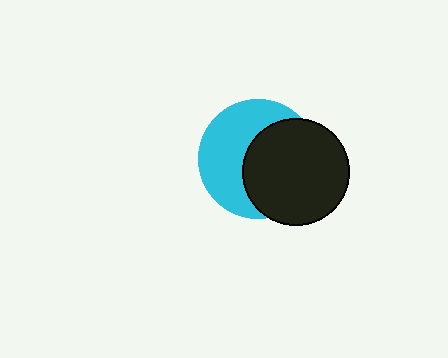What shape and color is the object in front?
The object in front is a black circle.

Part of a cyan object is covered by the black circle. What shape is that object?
It is a circle.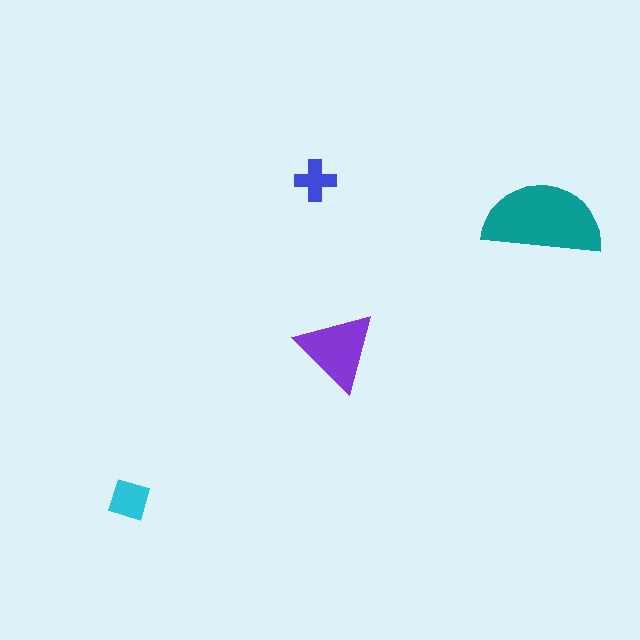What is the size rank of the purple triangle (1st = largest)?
2nd.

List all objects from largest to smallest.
The teal semicircle, the purple triangle, the cyan square, the blue cross.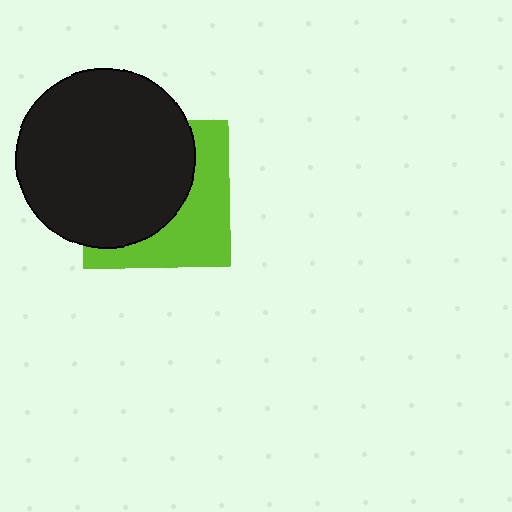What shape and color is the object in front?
The object in front is a black circle.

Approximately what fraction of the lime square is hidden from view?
Roughly 58% of the lime square is hidden behind the black circle.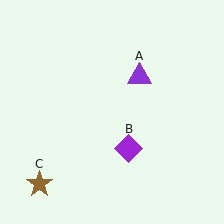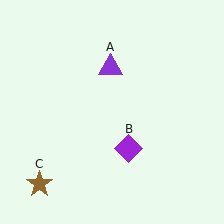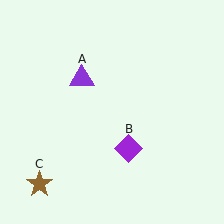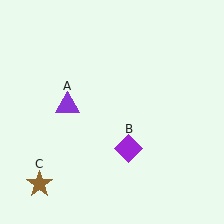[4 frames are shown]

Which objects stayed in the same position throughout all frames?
Purple diamond (object B) and brown star (object C) remained stationary.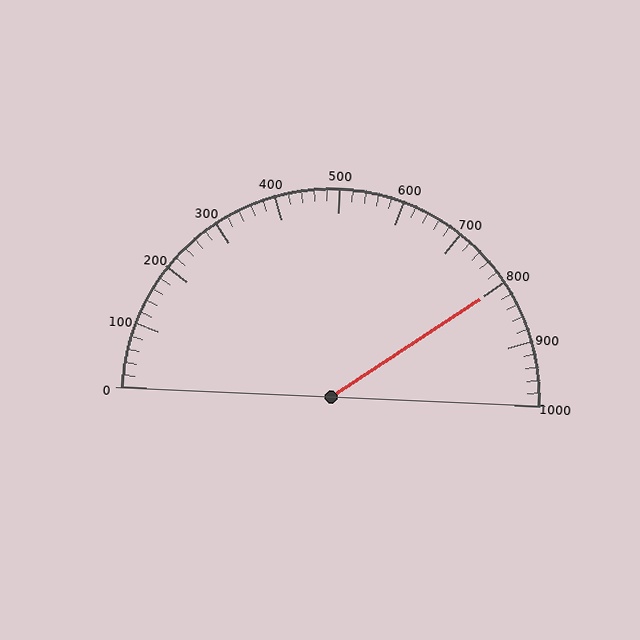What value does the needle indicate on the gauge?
The needle indicates approximately 800.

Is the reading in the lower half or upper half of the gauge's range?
The reading is in the upper half of the range (0 to 1000).